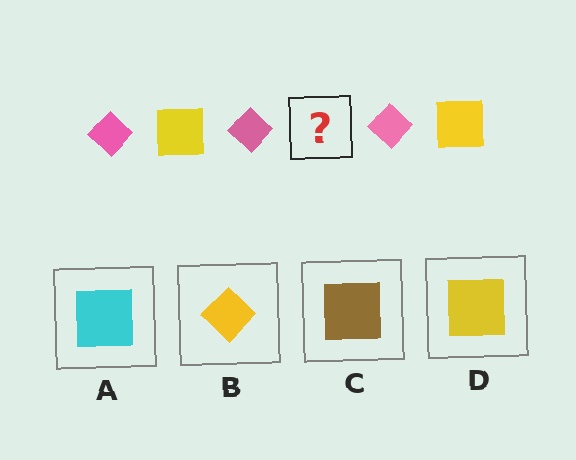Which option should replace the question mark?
Option D.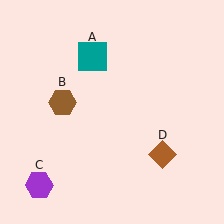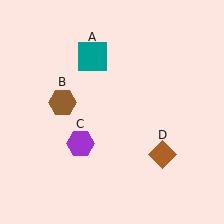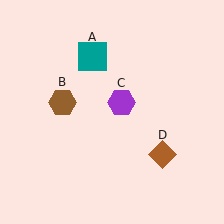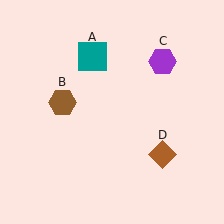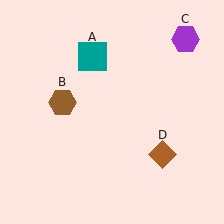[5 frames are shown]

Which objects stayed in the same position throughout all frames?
Teal square (object A) and brown hexagon (object B) and brown diamond (object D) remained stationary.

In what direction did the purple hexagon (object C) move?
The purple hexagon (object C) moved up and to the right.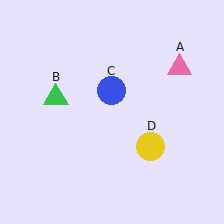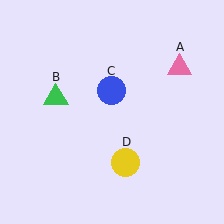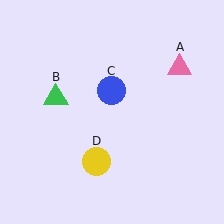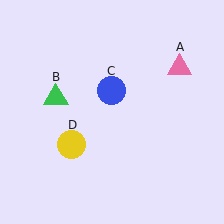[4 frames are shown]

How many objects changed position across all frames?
1 object changed position: yellow circle (object D).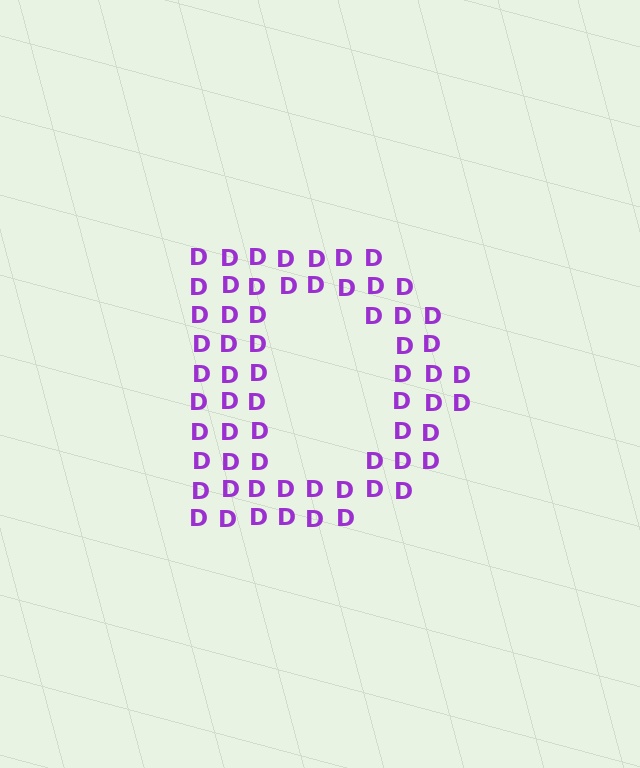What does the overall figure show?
The overall figure shows the letter D.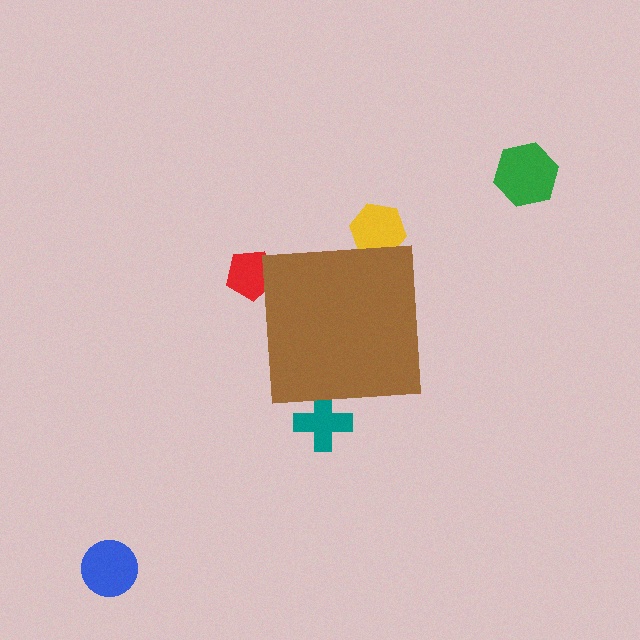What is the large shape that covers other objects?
A brown square.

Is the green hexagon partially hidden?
No, the green hexagon is fully visible.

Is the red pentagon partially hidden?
Yes, the red pentagon is partially hidden behind the brown square.